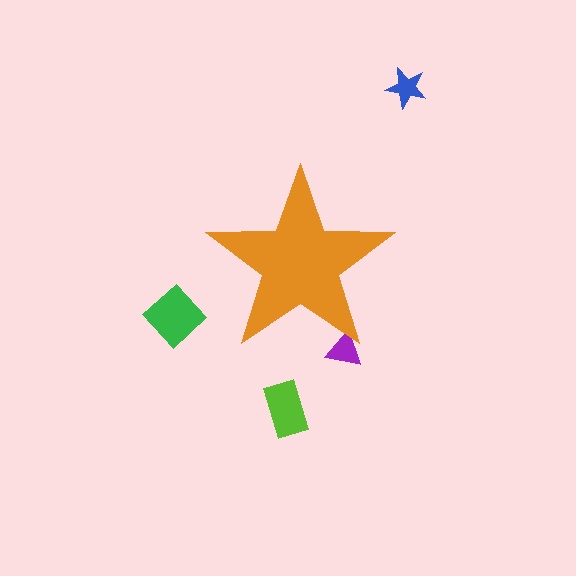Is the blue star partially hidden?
No, the blue star is fully visible.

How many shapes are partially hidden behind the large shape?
1 shape is partially hidden.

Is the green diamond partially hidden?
No, the green diamond is fully visible.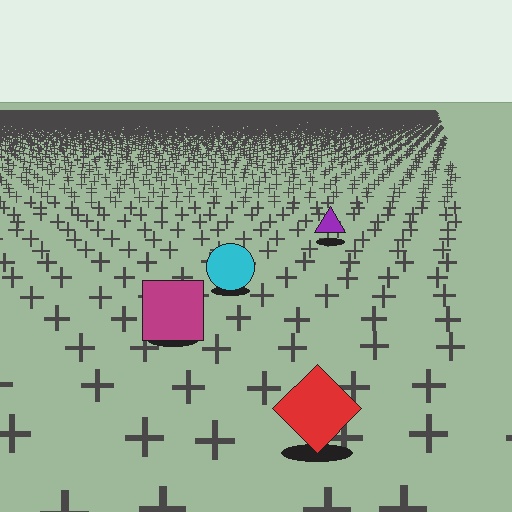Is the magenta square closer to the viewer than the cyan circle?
Yes. The magenta square is closer — you can tell from the texture gradient: the ground texture is coarser near it.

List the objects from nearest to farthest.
From nearest to farthest: the red diamond, the magenta square, the cyan circle, the purple triangle.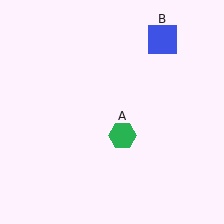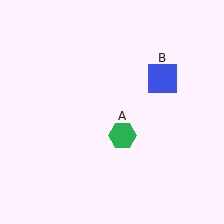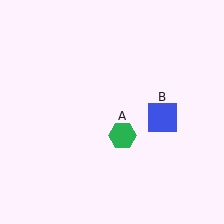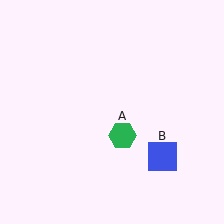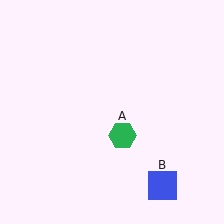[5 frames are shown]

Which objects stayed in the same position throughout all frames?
Green hexagon (object A) remained stationary.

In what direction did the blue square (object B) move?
The blue square (object B) moved down.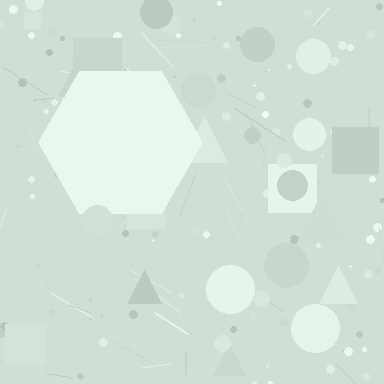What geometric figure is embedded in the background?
A hexagon is embedded in the background.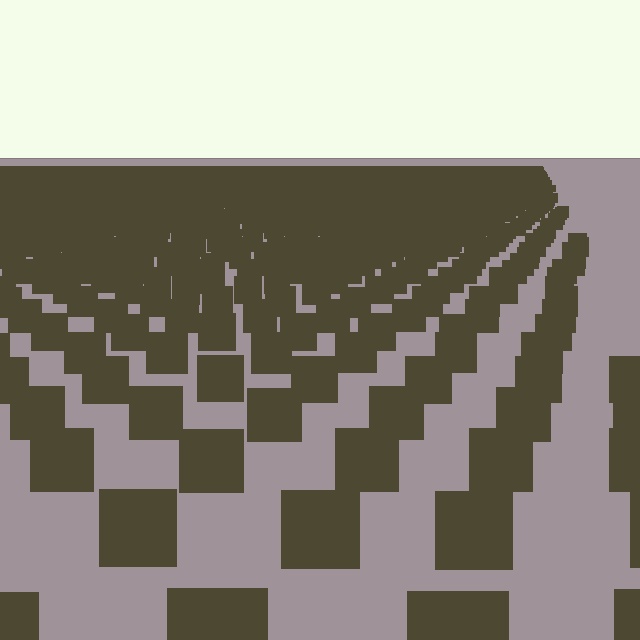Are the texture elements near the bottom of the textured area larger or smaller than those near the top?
Larger. Near the bottom, elements are closer to the viewer and appear at a bigger on-screen size.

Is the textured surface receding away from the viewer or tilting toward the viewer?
The surface is receding away from the viewer. Texture elements get smaller and denser toward the top.